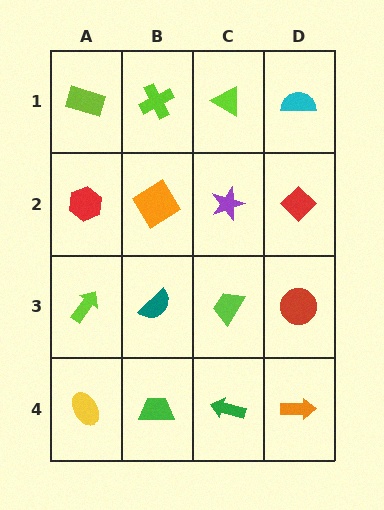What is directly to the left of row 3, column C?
A teal semicircle.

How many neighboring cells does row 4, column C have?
3.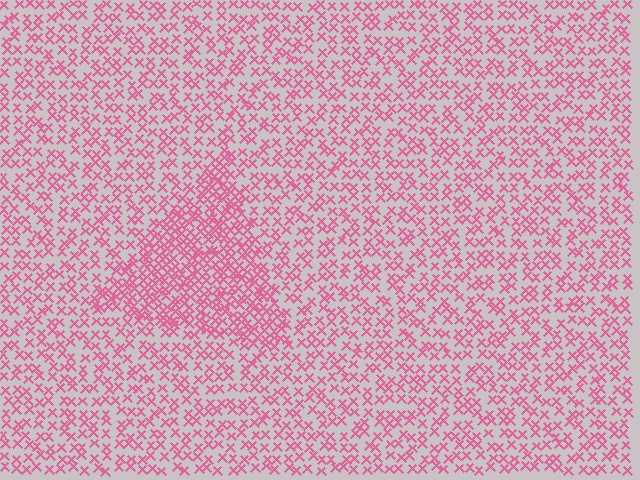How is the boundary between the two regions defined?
The boundary is defined by a change in element density (approximately 1.9x ratio). All elements are the same color, size, and shape.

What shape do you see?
I see a triangle.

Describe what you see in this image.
The image contains small pink elements arranged at two different densities. A triangle-shaped region is visible where the elements are more densely packed than the surrounding area.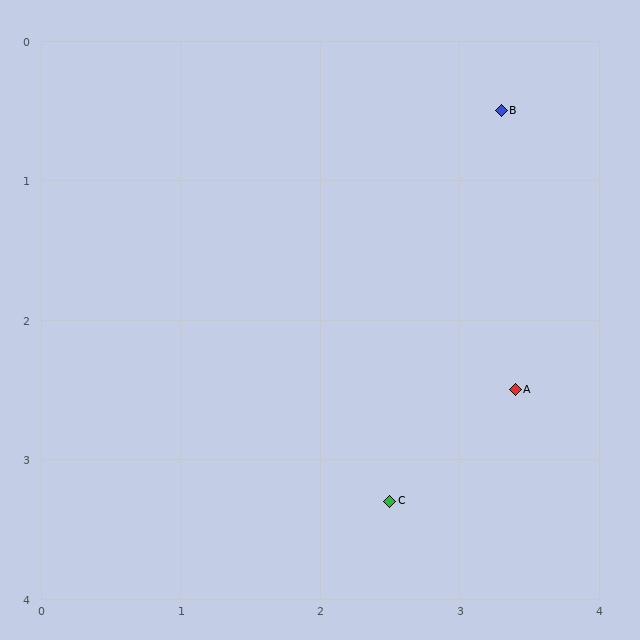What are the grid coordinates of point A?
Point A is at approximately (3.4, 2.5).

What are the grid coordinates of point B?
Point B is at approximately (3.3, 0.5).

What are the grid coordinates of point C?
Point C is at approximately (2.5, 3.3).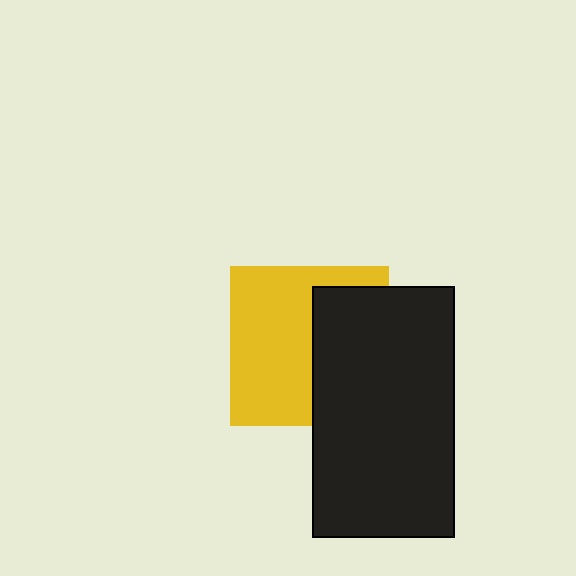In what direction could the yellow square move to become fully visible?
The yellow square could move left. That would shift it out from behind the black rectangle entirely.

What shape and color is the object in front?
The object in front is a black rectangle.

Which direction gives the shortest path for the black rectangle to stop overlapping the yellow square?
Moving right gives the shortest separation.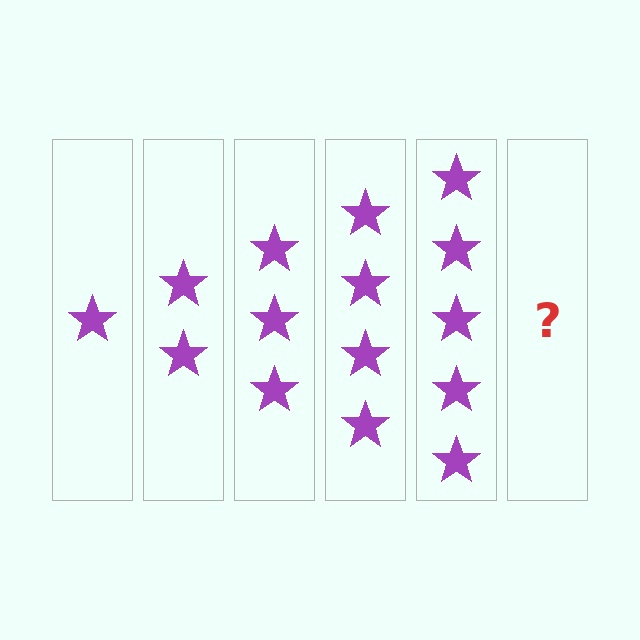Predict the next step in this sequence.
The next step is 6 stars.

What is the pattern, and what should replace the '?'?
The pattern is that each step adds one more star. The '?' should be 6 stars.